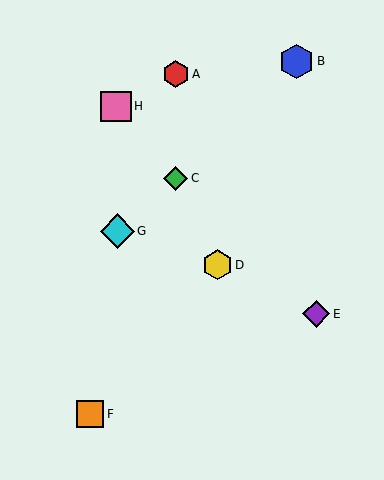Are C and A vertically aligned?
Yes, both are at x≈176.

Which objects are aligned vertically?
Objects A, C are aligned vertically.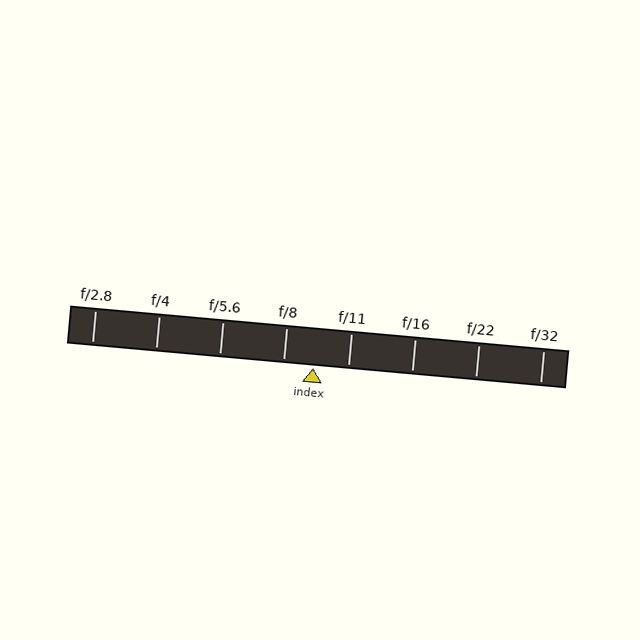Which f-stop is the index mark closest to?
The index mark is closest to f/8.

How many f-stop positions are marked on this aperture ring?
There are 8 f-stop positions marked.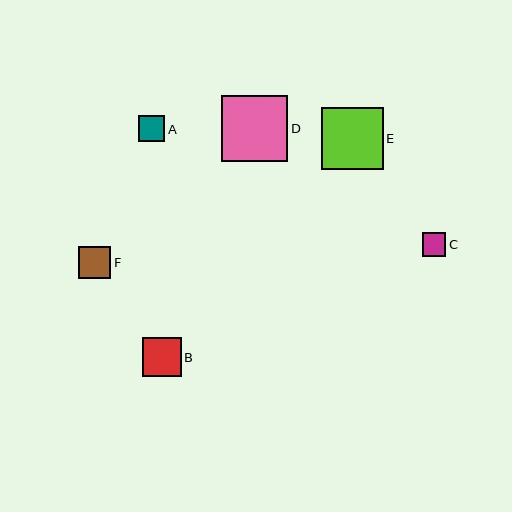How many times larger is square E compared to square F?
Square E is approximately 1.9 times the size of square F.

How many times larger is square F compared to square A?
Square F is approximately 1.2 times the size of square A.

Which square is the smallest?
Square C is the smallest with a size of approximately 23 pixels.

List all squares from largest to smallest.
From largest to smallest: D, E, B, F, A, C.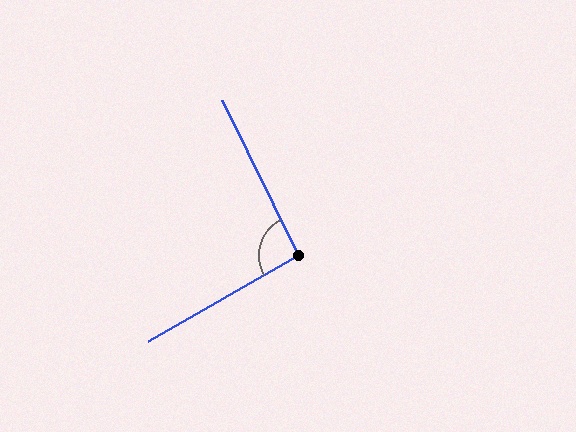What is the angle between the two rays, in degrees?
Approximately 94 degrees.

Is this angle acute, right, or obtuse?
It is approximately a right angle.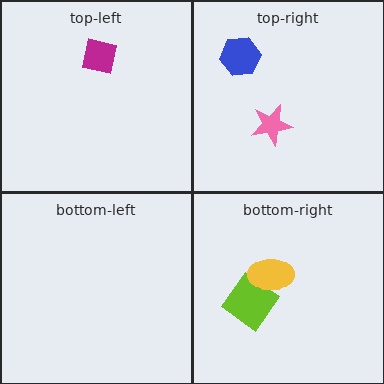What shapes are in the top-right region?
The pink star, the blue hexagon.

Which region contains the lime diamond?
The bottom-right region.